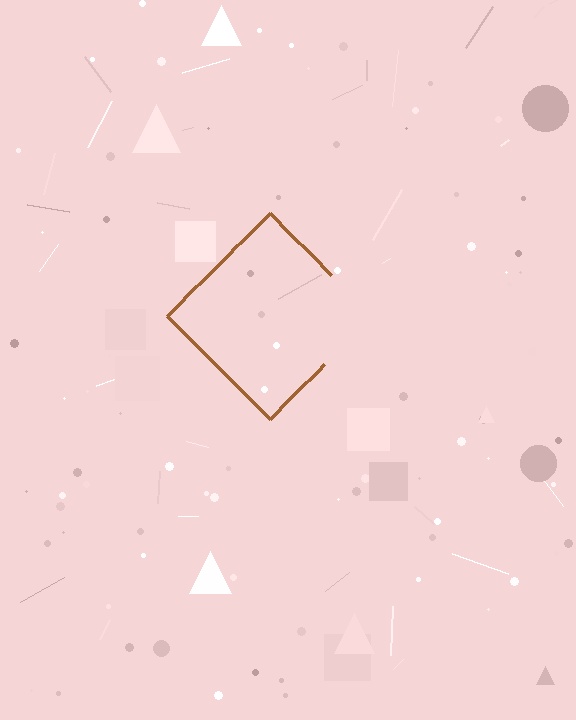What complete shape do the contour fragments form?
The contour fragments form a diamond.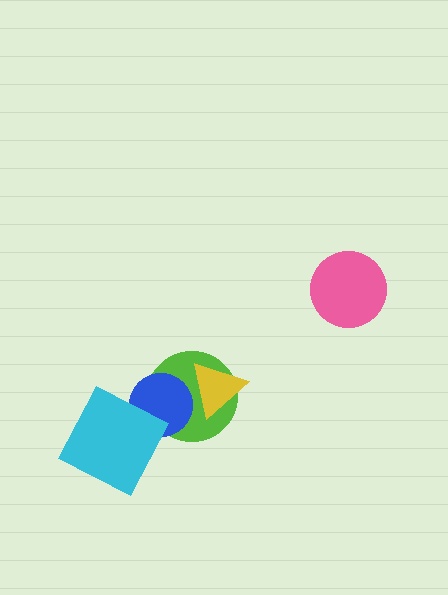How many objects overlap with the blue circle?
2 objects overlap with the blue circle.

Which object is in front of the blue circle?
The cyan square is in front of the blue circle.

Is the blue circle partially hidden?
Yes, it is partially covered by another shape.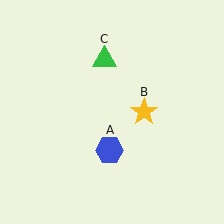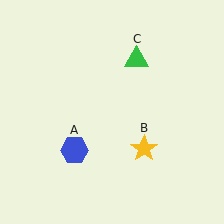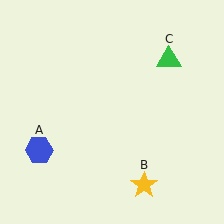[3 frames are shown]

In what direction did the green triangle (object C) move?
The green triangle (object C) moved right.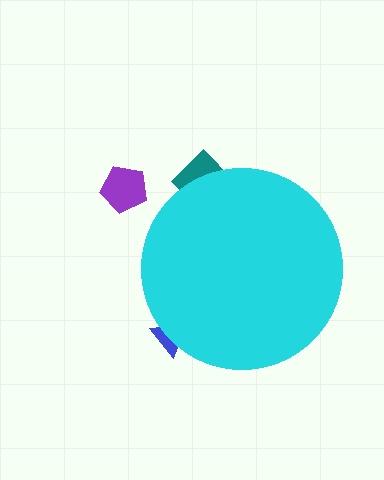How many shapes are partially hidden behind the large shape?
2 shapes are partially hidden.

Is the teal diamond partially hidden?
Yes, the teal diamond is partially hidden behind the cyan circle.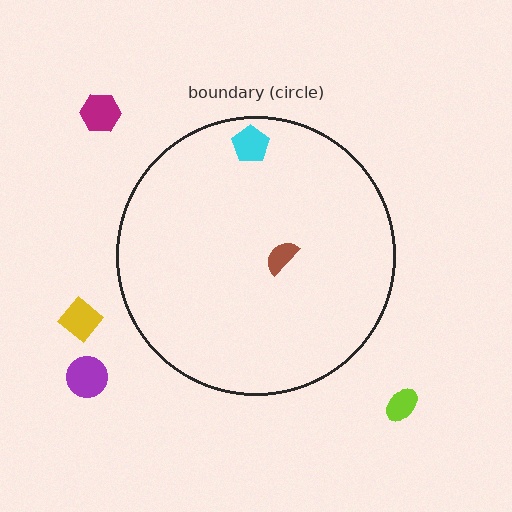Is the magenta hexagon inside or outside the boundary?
Outside.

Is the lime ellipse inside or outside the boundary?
Outside.